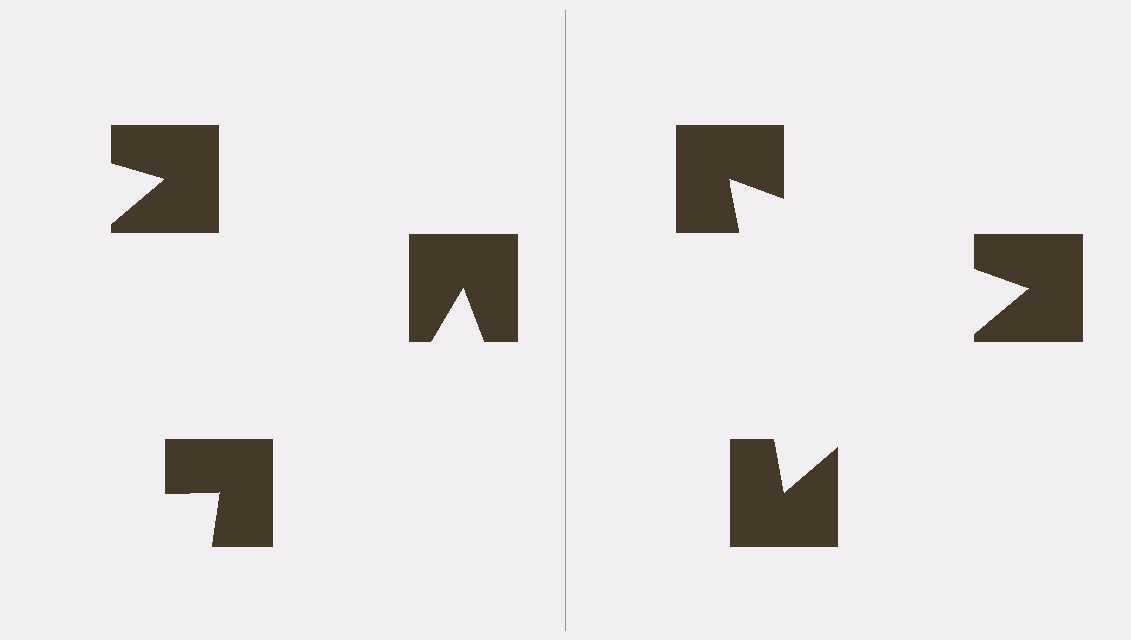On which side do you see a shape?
An illusory triangle appears on the right side. On the left side the wedge cuts are rotated, so no coherent shape forms.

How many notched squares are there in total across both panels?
6 — 3 on each side.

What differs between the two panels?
The notched squares are positioned identically on both sides; only the wedge orientations differ. On the right they align to a triangle; on the left they are misaligned.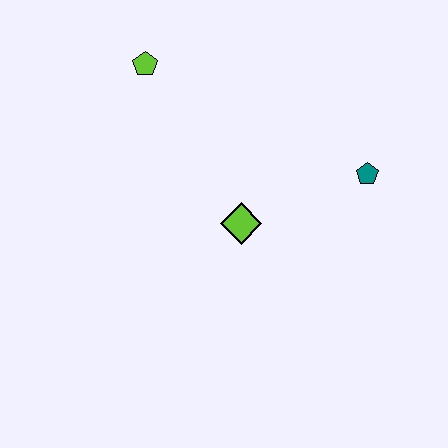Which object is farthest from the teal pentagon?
The lime pentagon is farthest from the teal pentagon.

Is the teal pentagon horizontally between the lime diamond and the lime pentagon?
No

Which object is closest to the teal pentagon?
The lime diamond is closest to the teal pentagon.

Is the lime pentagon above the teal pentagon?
Yes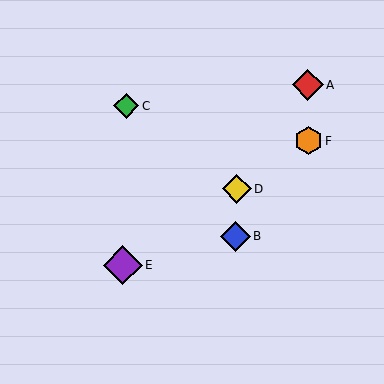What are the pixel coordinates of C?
Object C is at (126, 106).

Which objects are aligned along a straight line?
Objects D, E, F are aligned along a straight line.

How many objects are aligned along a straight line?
3 objects (D, E, F) are aligned along a straight line.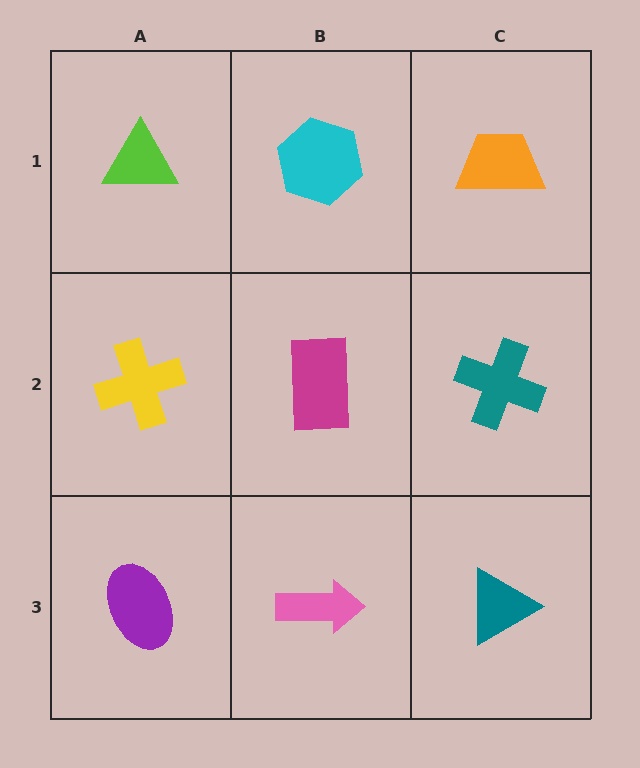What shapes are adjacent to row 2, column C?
An orange trapezoid (row 1, column C), a teal triangle (row 3, column C), a magenta rectangle (row 2, column B).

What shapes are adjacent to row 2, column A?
A lime triangle (row 1, column A), a purple ellipse (row 3, column A), a magenta rectangle (row 2, column B).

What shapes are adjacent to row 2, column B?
A cyan hexagon (row 1, column B), a pink arrow (row 3, column B), a yellow cross (row 2, column A), a teal cross (row 2, column C).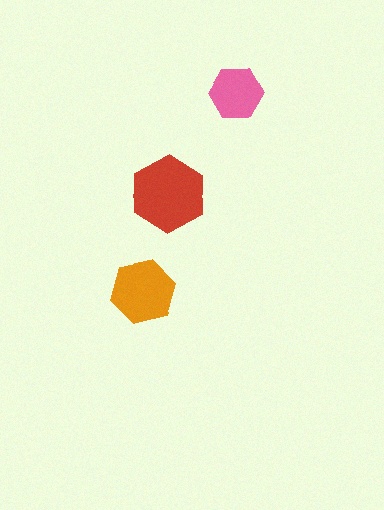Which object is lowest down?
The orange hexagon is bottommost.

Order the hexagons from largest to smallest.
the red one, the orange one, the pink one.